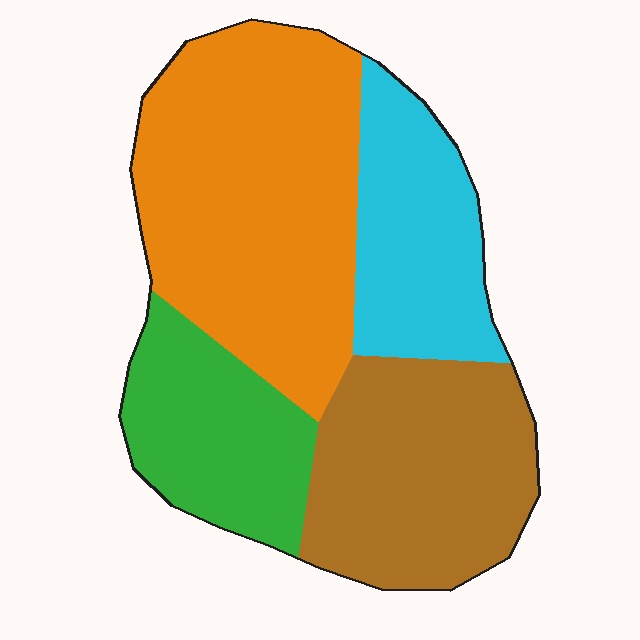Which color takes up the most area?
Orange, at roughly 40%.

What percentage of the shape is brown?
Brown covers roughly 25% of the shape.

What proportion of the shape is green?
Green takes up about one sixth (1/6) of the shape.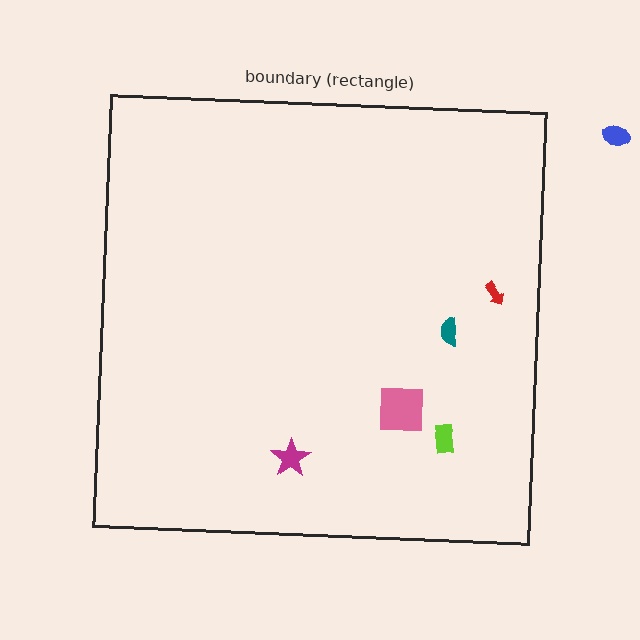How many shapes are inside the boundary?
5 inside, 1 outside.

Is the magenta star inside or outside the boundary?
Inside.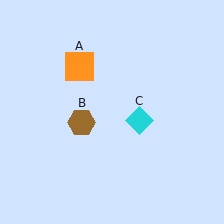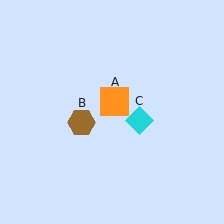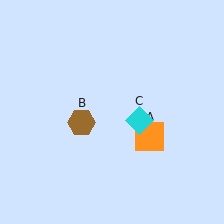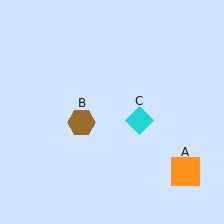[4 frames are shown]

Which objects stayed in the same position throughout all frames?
Brown hexagon (object B) and cyan diamond (object C) remained stationary.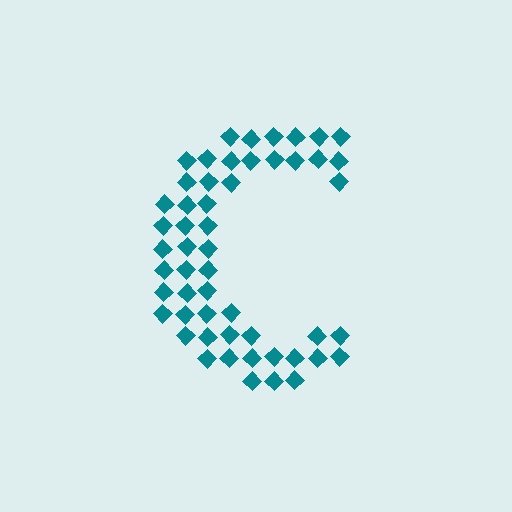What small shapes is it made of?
It is made of small diamonds.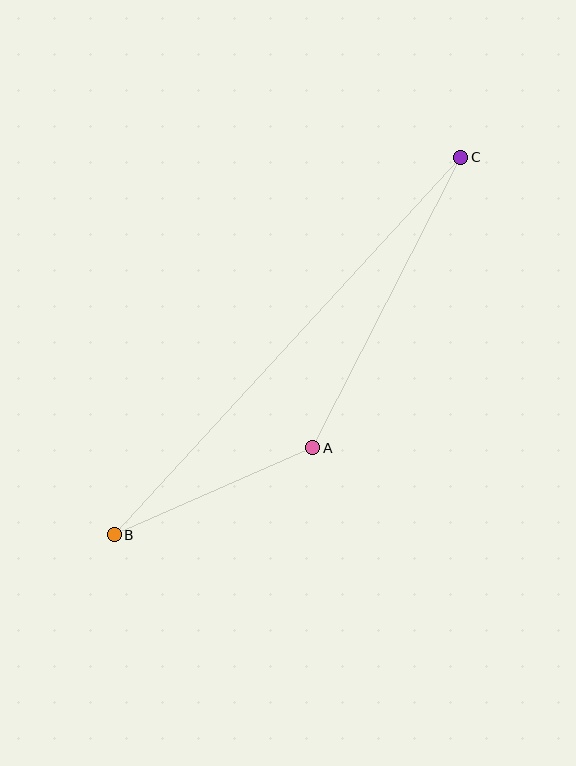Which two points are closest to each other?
Points A and B are closest to each other.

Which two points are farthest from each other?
Points B and C are farthest from each other.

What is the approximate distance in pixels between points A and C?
The distance between A and C is approximately 326 pixels.